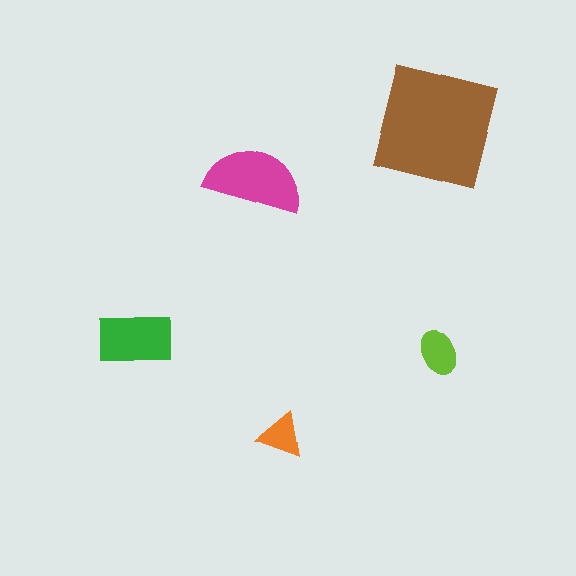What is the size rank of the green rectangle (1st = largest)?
3rd.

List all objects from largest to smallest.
The brown square, the magenta semicircle, the green rectangle, the lime ellipse, the orange triangle.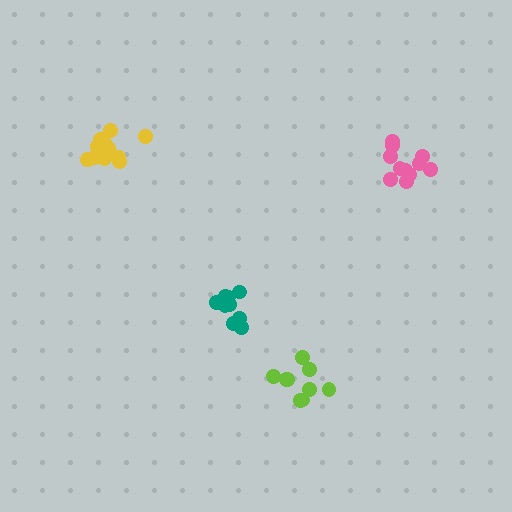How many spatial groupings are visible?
There are 4 spatial groupings.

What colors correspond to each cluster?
The clusters are colored: lime, teal, pink, yellow.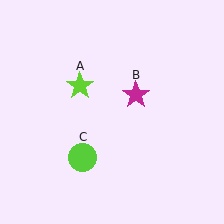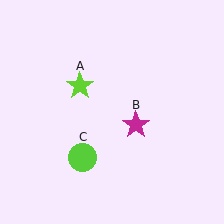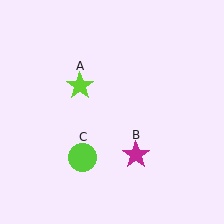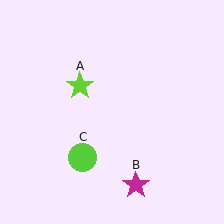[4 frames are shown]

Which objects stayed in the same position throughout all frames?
Lime star (object A) and lime circle (object C) remained stationary.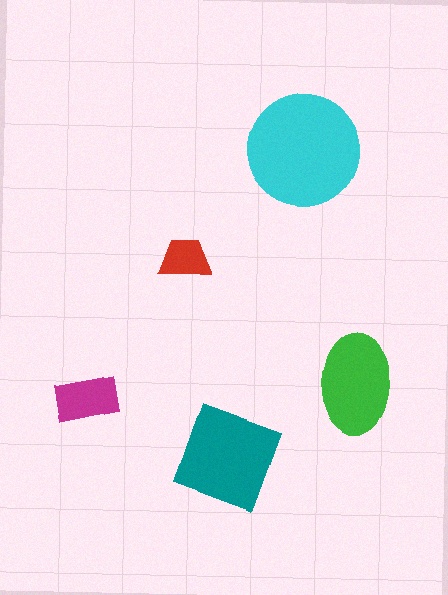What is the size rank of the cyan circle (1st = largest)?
1st.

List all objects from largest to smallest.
The cyan circle, the teal square, the green ellipse, the magenta rectangle, the red trapezoid.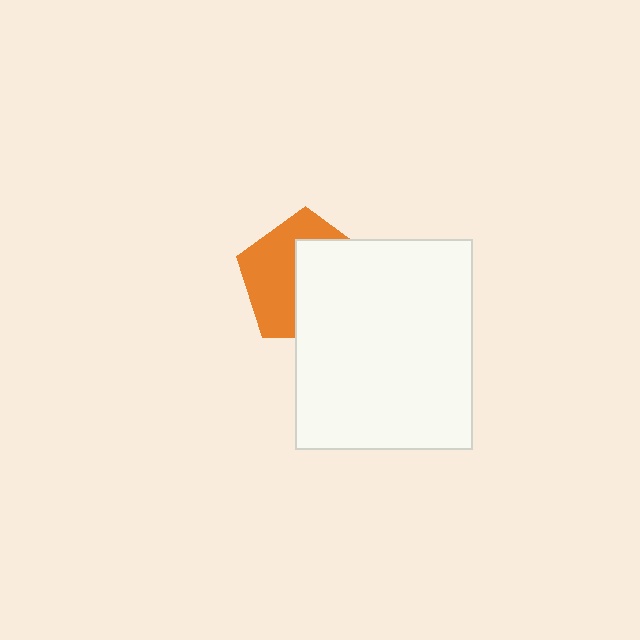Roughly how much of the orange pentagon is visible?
About half of it is visible (roughly 49%).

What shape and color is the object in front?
The object in front is a white rectangle.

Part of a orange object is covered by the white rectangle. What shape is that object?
It is a pentagon.